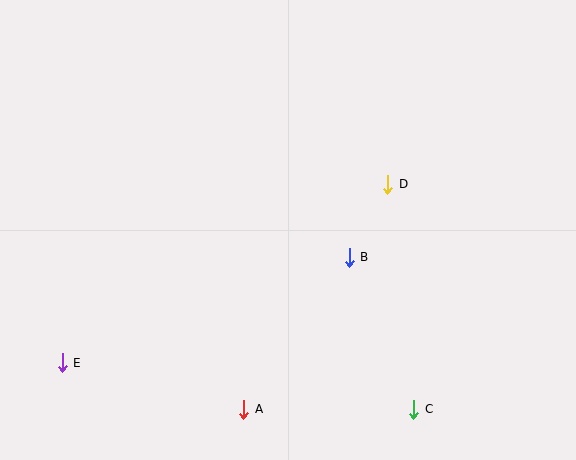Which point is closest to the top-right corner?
Point D is closest to the top-right corner.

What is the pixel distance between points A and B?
The distance between A and B is 185 pixels.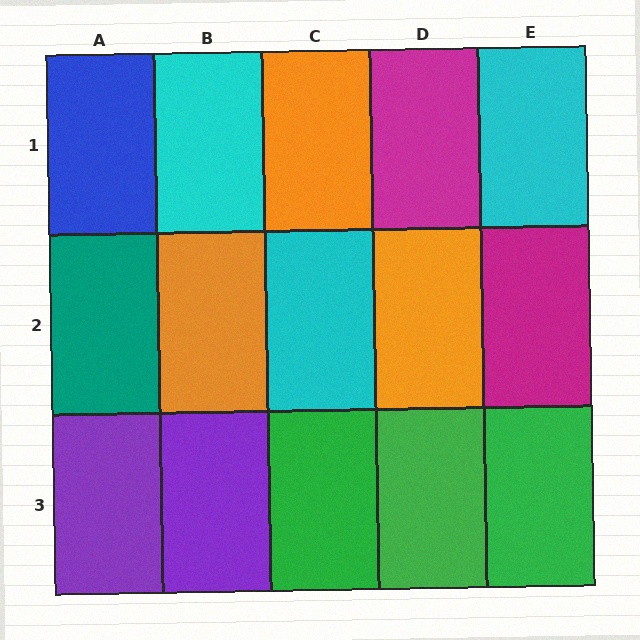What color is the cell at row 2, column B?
Orange.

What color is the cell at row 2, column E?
Magenta.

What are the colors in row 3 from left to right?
Purple, purple, green, green, green.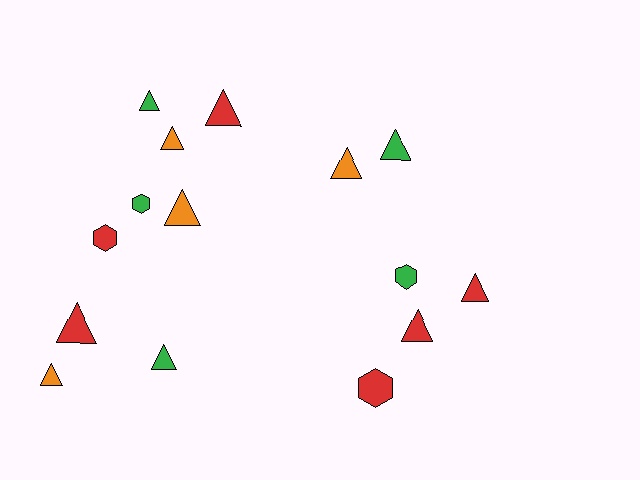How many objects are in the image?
There are 15 objects.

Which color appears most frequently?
Red, with 6 objects.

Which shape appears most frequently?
Triangle, with 11 objects.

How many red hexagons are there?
There are 2 red hexagons.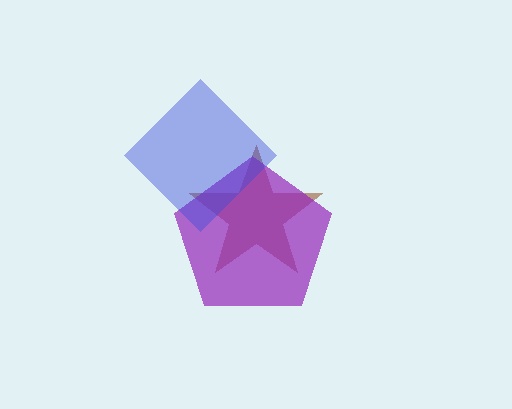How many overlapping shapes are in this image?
There are 3 overlapping shapes in the image.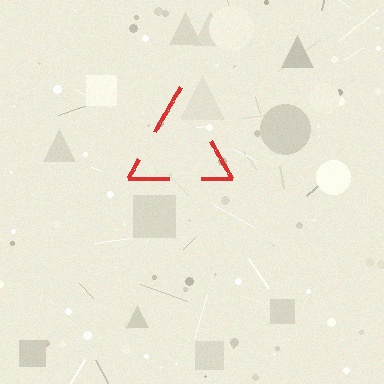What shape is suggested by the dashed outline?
The dashed outline suggests a triangle.